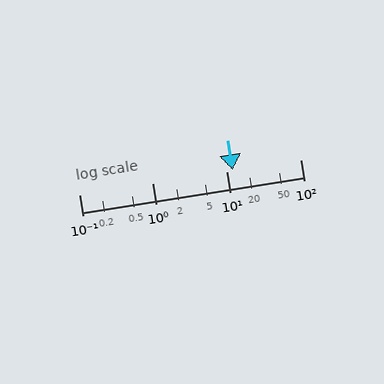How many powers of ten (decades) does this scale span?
The scale spans 3 decades, from 0.1 to 100.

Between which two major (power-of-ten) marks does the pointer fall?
The pointer is between 10 and 100.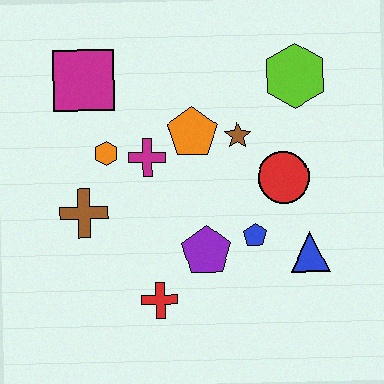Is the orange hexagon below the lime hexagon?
Yes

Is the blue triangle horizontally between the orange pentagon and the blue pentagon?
No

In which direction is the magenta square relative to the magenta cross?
The magenta square is above the magenta cross.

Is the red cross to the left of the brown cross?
No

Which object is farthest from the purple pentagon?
The magenta square is farthest from the purple pentagon.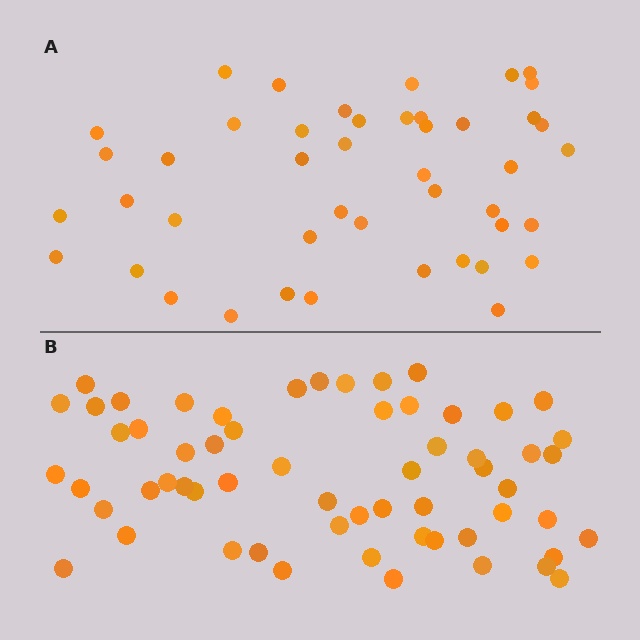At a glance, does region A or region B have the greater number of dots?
Region B (the bottom region) has more dots.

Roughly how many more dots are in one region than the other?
Region B has approximately 15 more dots than region A.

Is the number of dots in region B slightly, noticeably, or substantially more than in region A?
Region B has noticeably more, but not dramatically so. The ratio is roughly 1.3 to 1.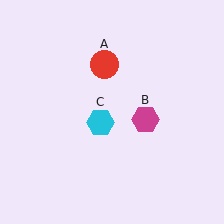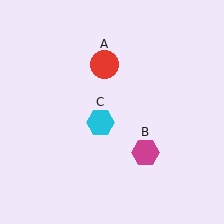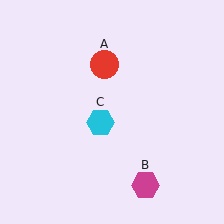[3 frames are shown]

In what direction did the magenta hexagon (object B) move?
The magenta hexagon (object B) moved down.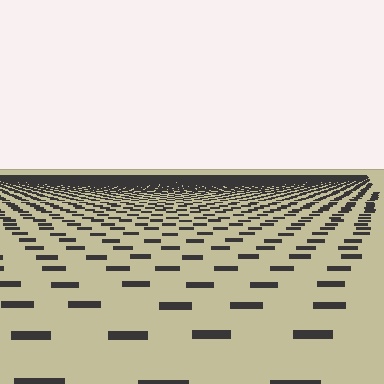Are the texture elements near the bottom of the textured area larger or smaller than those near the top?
Larger. Near the bottom, elements are closer to the viewer and appear at a bigger on-screen size.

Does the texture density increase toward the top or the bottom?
Density increases toward the top.